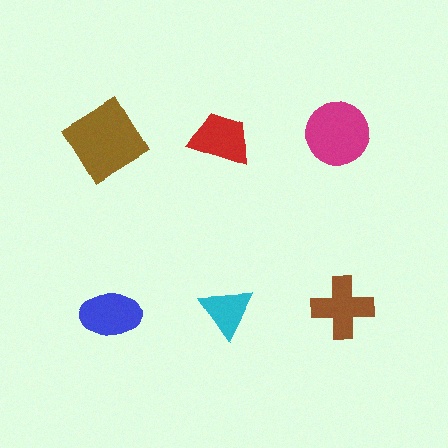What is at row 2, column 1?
A blue ellipse.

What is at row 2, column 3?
A brown cross.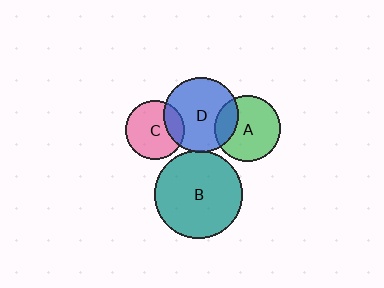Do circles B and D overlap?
Yes.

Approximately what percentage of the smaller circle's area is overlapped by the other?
Approximately 5%.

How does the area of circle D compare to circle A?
Approximately 1.3 times.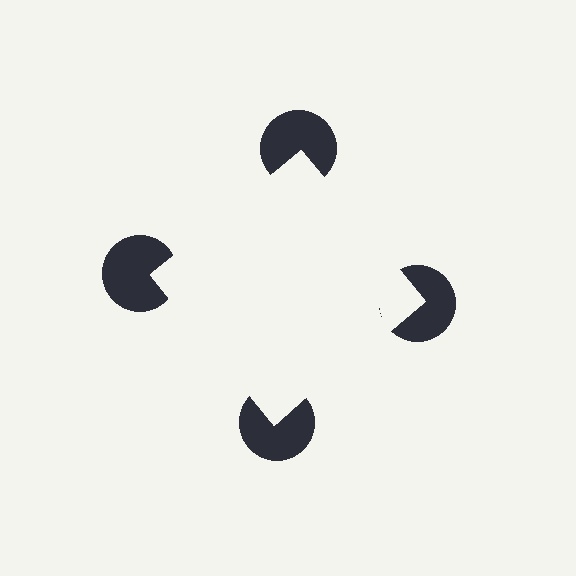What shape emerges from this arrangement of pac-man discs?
An illusory square — its edges are inferred from the aligned wedge cuts in the pac-man discs, not physically drawn.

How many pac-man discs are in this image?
There are 4 — one at each vertex of the illusory square.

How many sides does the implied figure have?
4 sides.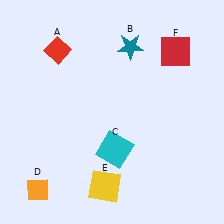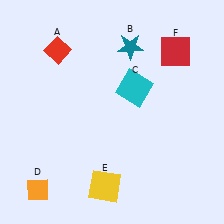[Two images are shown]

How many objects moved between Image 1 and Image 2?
1 object moved between the two images.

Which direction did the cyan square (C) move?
The cyan square (C) moved up.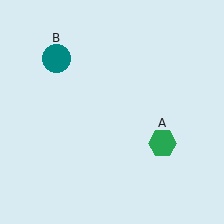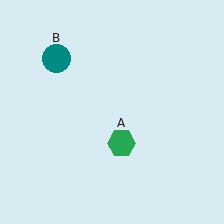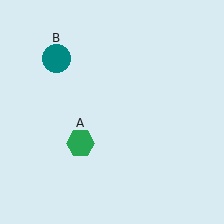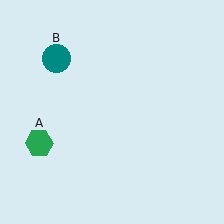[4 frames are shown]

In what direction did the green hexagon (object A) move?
The green hexagon (object A) moved left.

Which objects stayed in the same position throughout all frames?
Teal circle (object B) remained stationary.